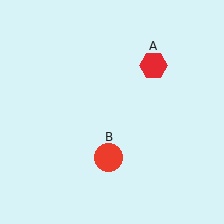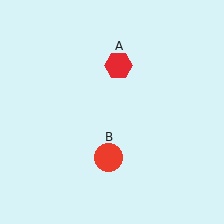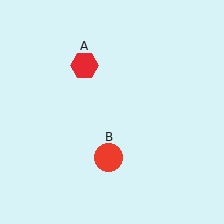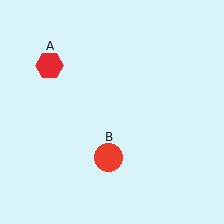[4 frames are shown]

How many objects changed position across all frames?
1 object changed position: red hexagon (object A).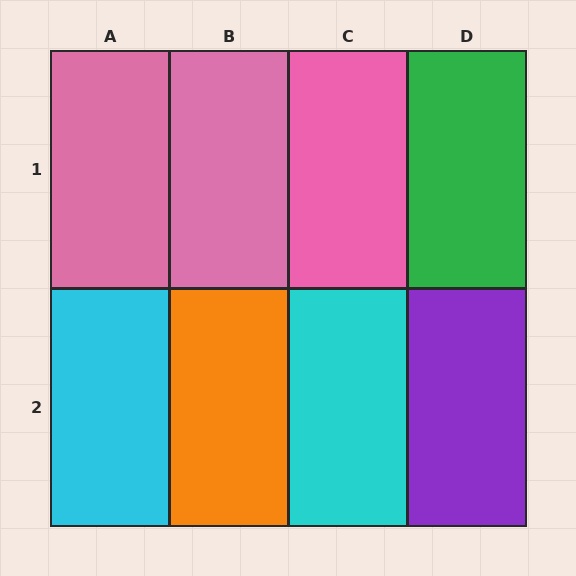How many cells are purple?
1 cell is purple.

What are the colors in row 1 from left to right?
Pink, pink, pink, green.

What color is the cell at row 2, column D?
Purple.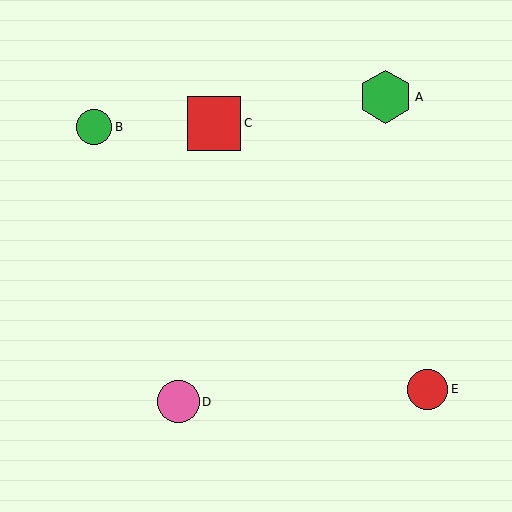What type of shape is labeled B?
Shape B is a green circle.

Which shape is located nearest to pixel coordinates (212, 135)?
The red square (labeled C) at (214, 123) is nearest to that location.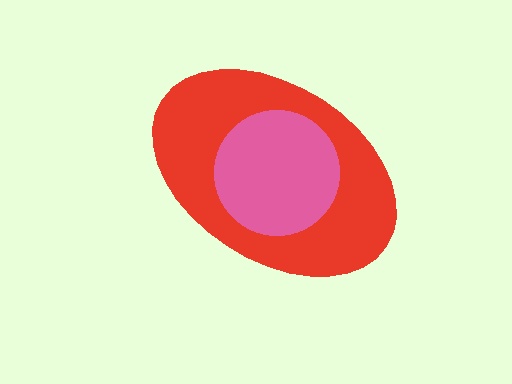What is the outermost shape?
The red ellipse.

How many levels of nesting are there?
2.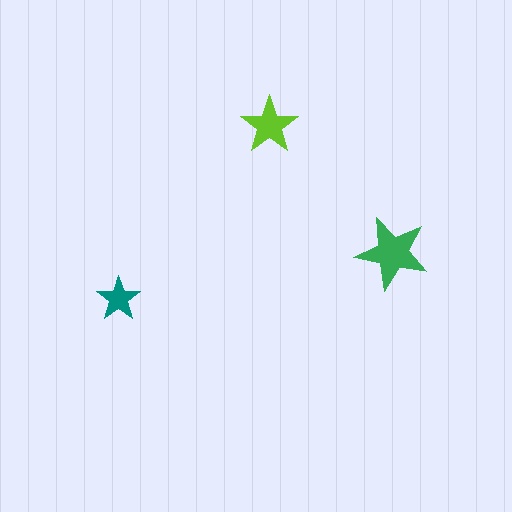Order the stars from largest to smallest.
the green one, the lime one, the teal one.